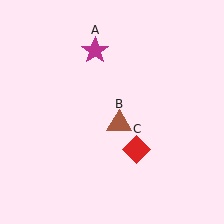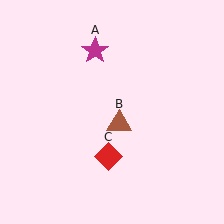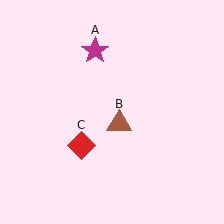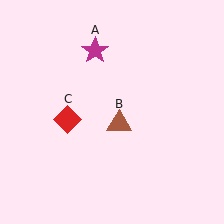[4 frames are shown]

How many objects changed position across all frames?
1 object changed position: red diamond (object C).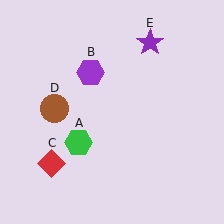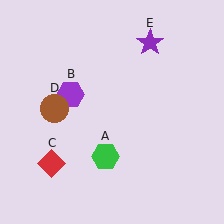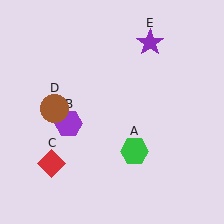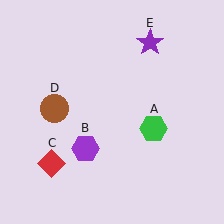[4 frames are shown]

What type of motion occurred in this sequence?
The green hexagon (object A), purple hexagon (object B) rotated counterclockwise around the center of the scene.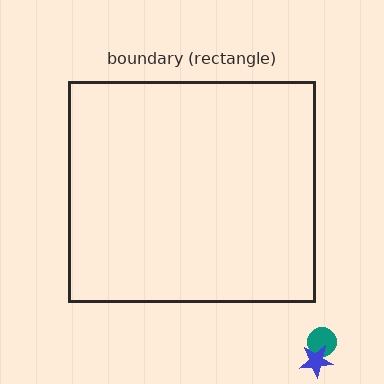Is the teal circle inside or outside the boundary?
Outside.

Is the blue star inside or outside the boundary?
Outside.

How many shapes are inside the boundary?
0 inside, 2 outside.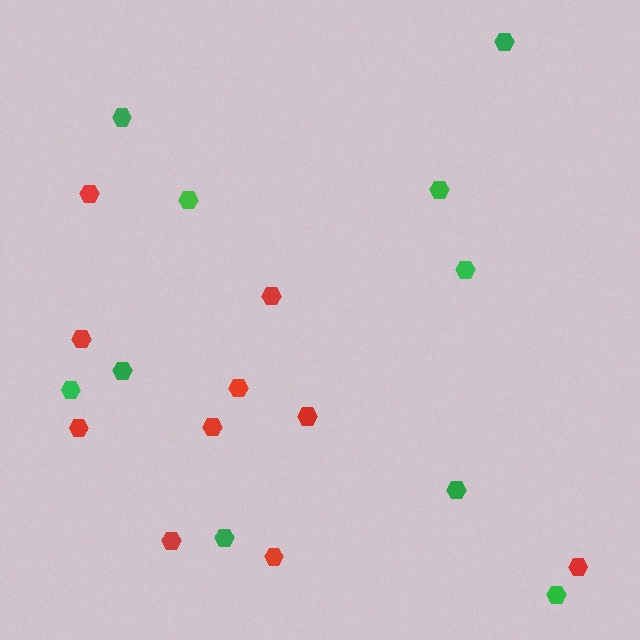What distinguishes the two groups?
There are 2 groups: one group of green hexagons (10) and one group of red hexagons (10).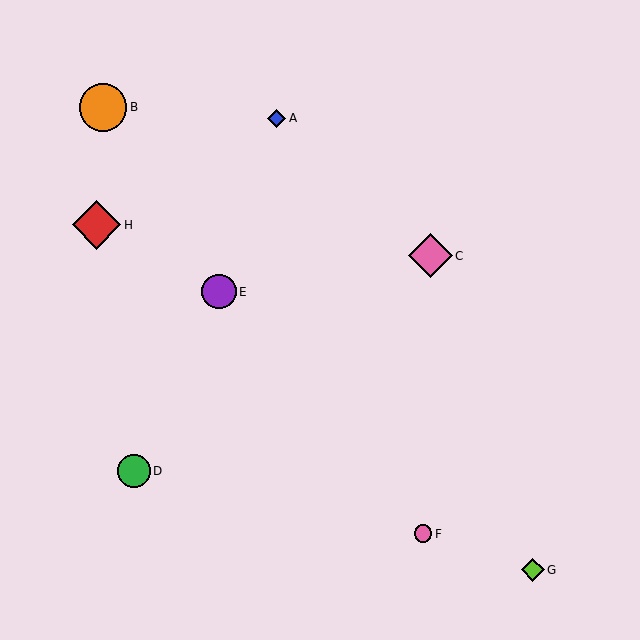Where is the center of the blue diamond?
The center of the blue diamond is at (276, 118).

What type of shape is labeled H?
Shape H is a red diamond.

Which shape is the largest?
The red diamond (labeled H) is the largest.